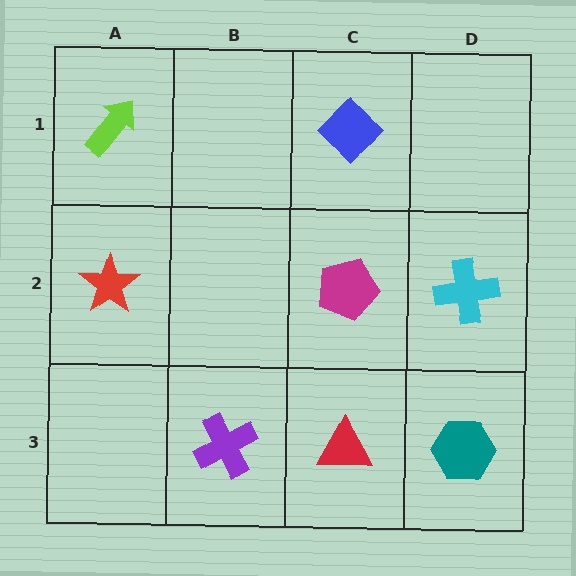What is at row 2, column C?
A magenta pentagon.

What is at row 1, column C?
A blue diamond.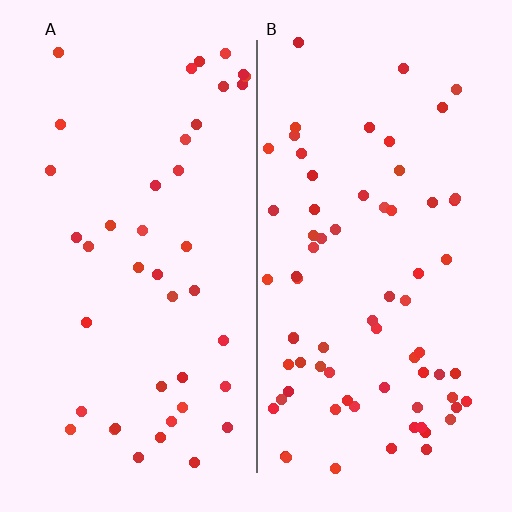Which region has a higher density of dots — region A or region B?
B (the right).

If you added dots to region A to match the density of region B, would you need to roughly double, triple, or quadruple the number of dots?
Approximately double.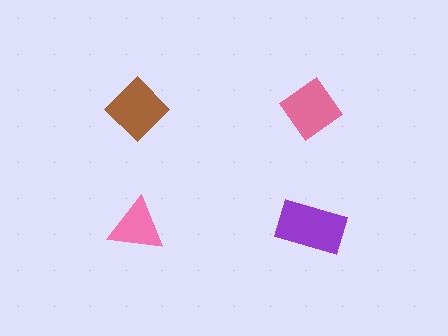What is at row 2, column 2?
A purple rectangle.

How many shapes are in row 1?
2 shapes.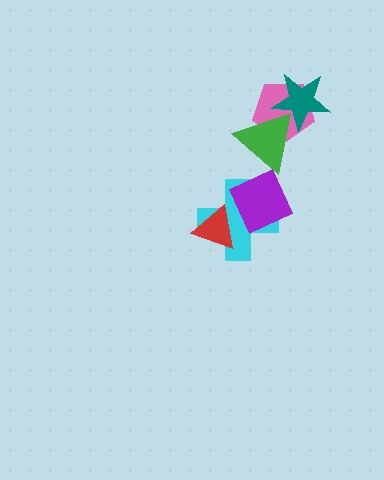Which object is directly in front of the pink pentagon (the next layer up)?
The teal star is directly in front of the pink pentagon.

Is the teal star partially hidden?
Yes, it is partially covered by another shape.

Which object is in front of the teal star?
The green triangle is in front of the teal star.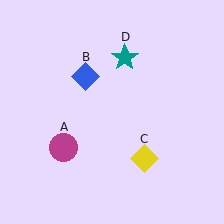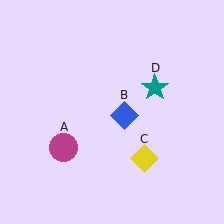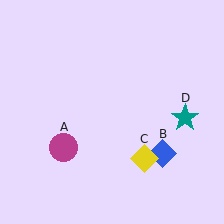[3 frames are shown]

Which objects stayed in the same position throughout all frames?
Magenta circle (object A) and yellow diamond (object C) remained stationary.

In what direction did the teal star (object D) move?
The teal star (object D) moved down and to the right.